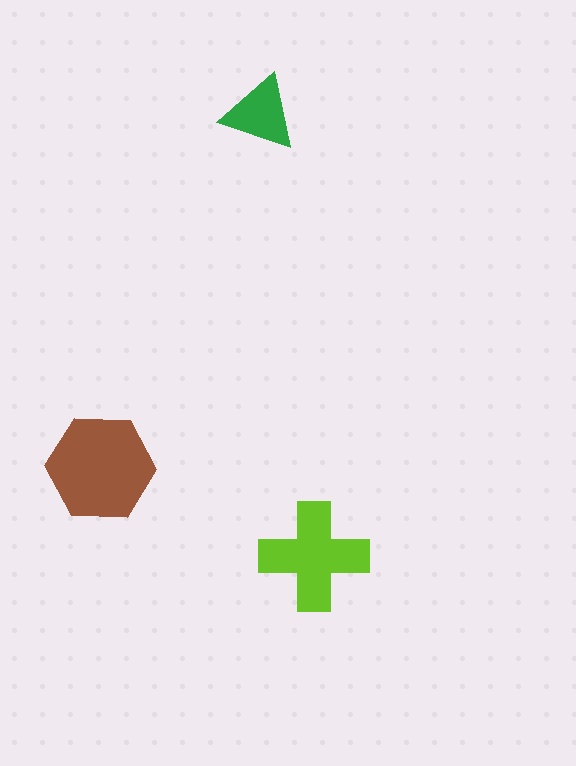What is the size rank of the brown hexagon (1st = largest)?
1st.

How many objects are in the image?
There are 3 objects in the image.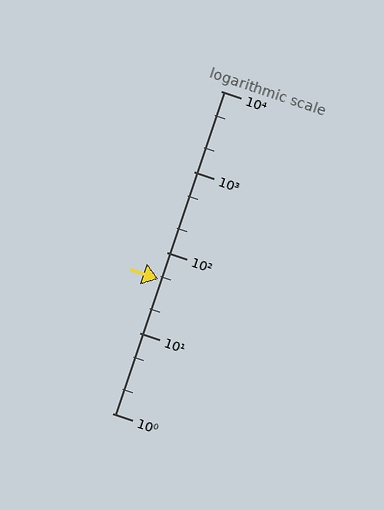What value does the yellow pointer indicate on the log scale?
The pointer indicates approximately 46.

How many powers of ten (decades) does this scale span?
The scale spans 4 decades, from 1 to 10000.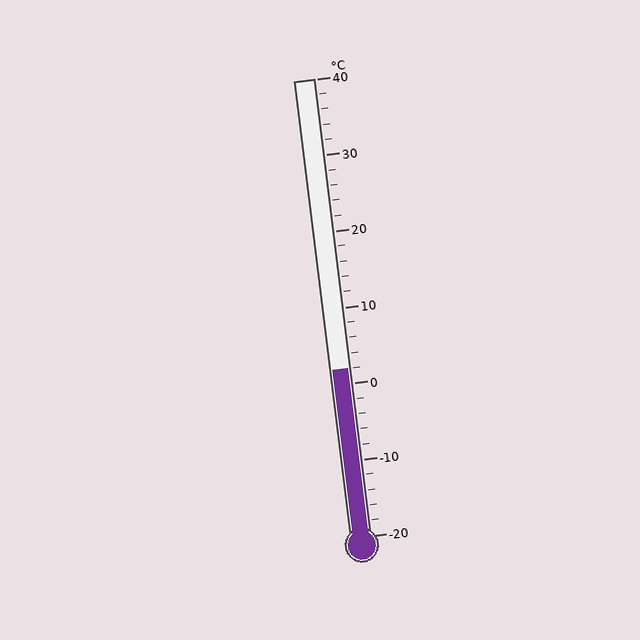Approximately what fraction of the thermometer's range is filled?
The thermometer is filled to approximately 35% of its range.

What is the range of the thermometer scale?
The thermometer scale ranges from -20°C to 40°C.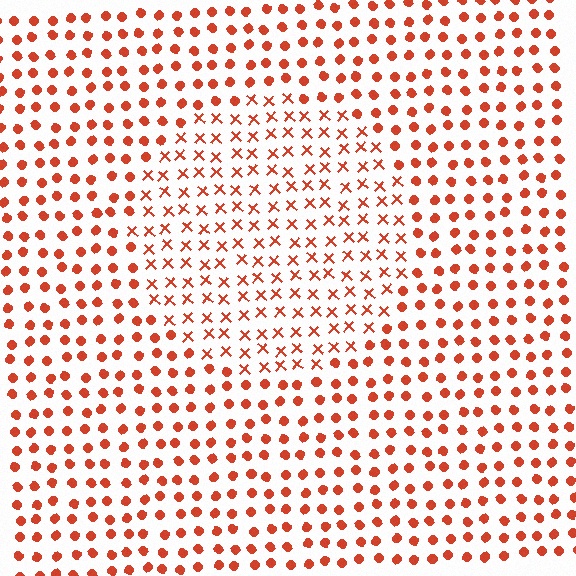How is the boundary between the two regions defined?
The boundary is defined by a change in element shape: X marks inside vs. circles outside. All elements share the same color and spacing.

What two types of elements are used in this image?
The image uses X marks inside the circle region and circles outside it.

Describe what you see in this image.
The image is filled with small red elements arranged in a uniform grid. A circle-shaped region contains X marks, while the surrounding area contains circles. The boundary is defined purely by the change in element shape.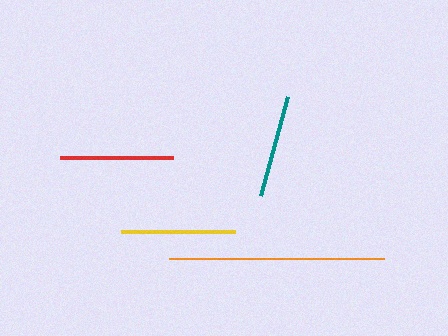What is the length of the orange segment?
The orange segment is approximately 215 pixels long.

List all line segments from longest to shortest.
From longest to shortest: orange, yellow, red, teal.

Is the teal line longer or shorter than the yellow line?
The yellow line is longer than the teal line.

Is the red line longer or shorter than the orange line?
The orange line is longer than the red line.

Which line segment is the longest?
The orange line is the longest at approximately 215 pixels.